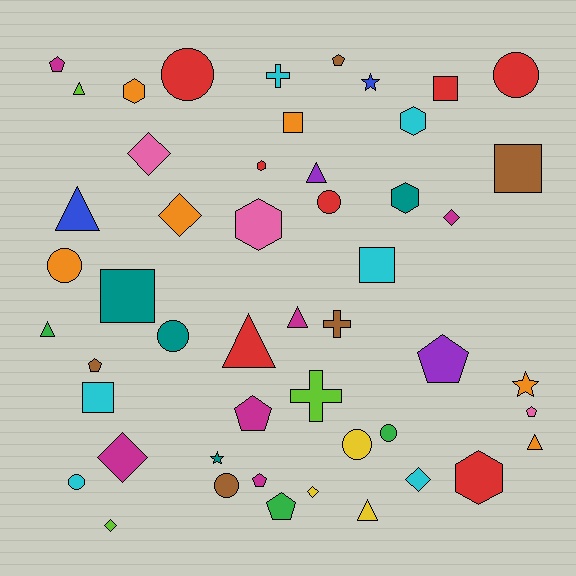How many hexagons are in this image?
There are 6 hexagons.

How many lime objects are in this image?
There are 3 lime objects.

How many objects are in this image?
There are 50 objects.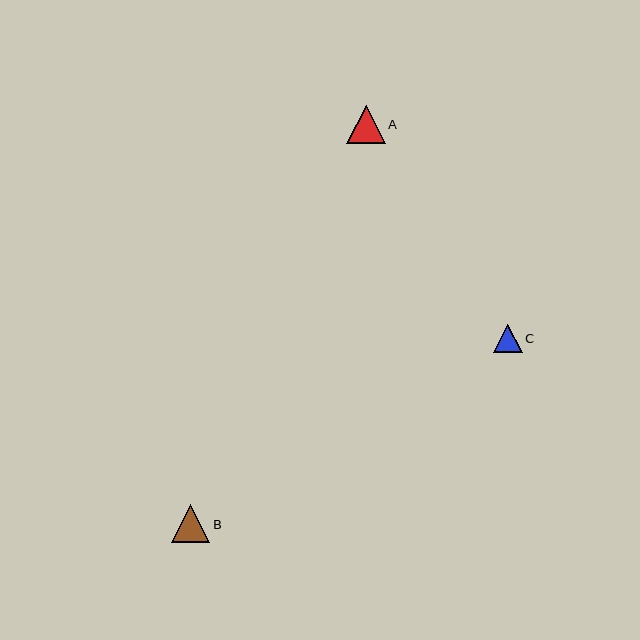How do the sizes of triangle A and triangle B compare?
Triangle A and triangle B are approximately the same size.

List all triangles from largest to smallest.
From largest to smallest: A, B, C.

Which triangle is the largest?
Triangle A is the largest with a size of approximately 39 pixels.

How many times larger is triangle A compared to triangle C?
Triangle A is approximately 1.4 times the size of triangle C.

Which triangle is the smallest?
Triangle C is the smallest with a size of approximately 28 pixels.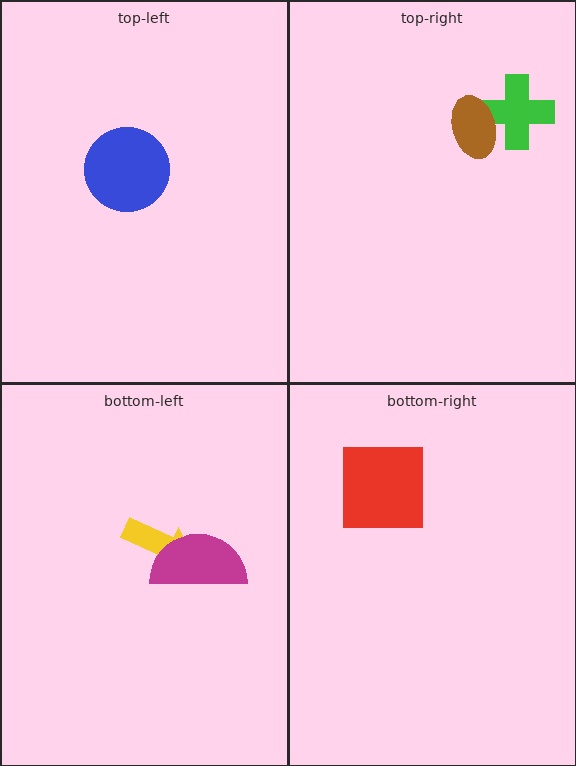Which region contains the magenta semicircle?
The bottom-left region.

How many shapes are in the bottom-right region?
1.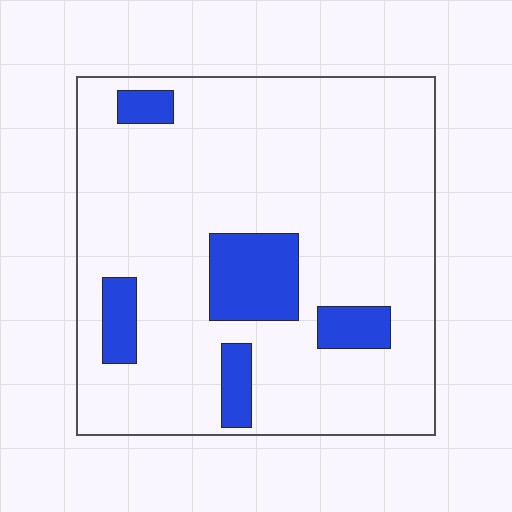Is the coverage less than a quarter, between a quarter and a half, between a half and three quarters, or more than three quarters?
Less than a quarter.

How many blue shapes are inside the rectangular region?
5.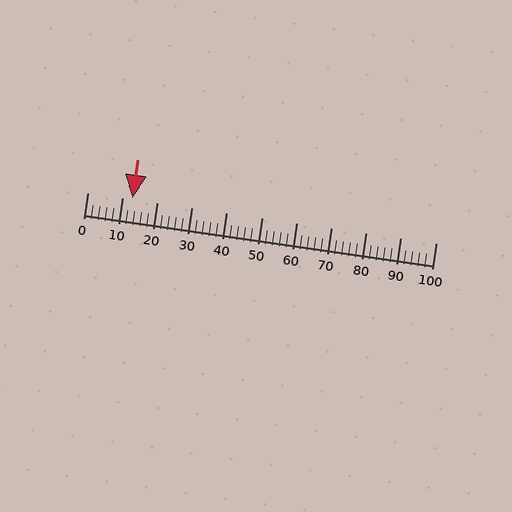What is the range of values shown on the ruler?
The ruler shows values from 0 to 100.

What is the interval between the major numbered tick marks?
The major tick marks are spaced 10 units apart.